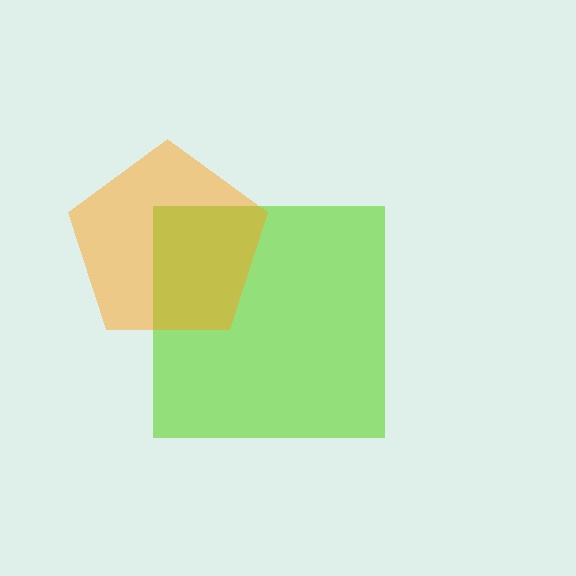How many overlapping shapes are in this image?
There are 2 overlapping shapes in the image.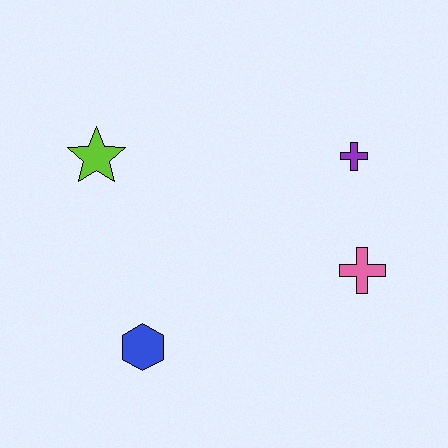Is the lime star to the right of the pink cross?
No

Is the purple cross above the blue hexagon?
Yes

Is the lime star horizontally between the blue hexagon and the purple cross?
No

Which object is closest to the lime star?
The blue hexagon is closest to the lime star.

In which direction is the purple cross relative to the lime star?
The purple cross is to the right of the lime star.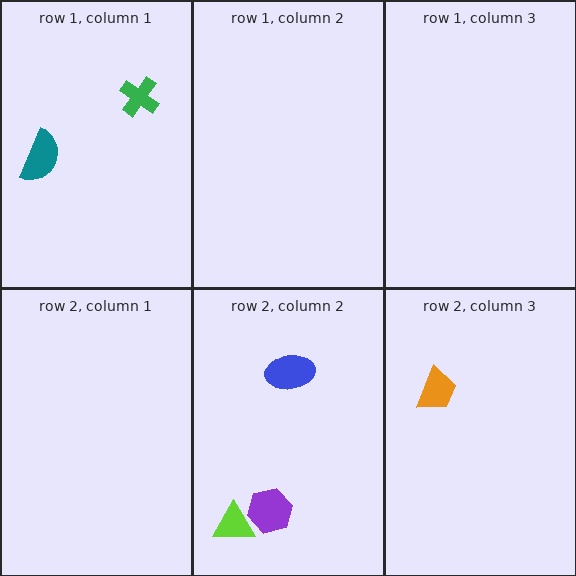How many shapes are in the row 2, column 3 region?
1.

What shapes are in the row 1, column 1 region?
The teal semicircle, the green cross.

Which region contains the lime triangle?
The row 2, column 2 region.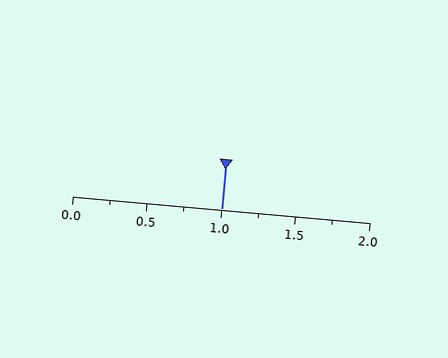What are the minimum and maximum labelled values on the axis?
The axis runs from 0.0 to 2.0.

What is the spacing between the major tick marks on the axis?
The major ticks are spaced 0.5 apart.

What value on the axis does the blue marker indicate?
The marker indicates approximately 1.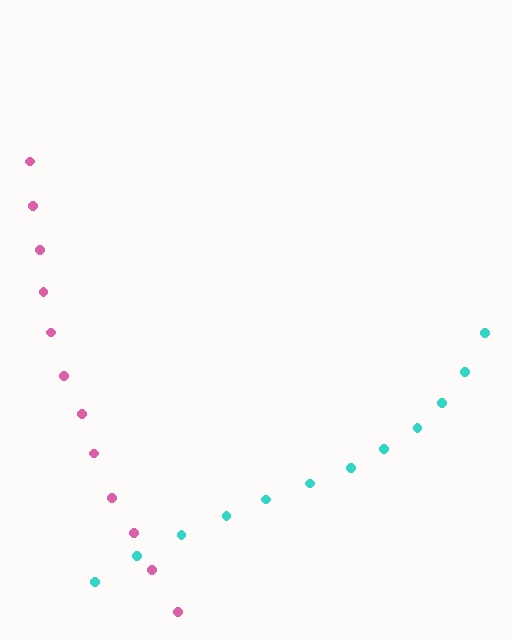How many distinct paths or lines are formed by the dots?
There are 2 distinct paths.